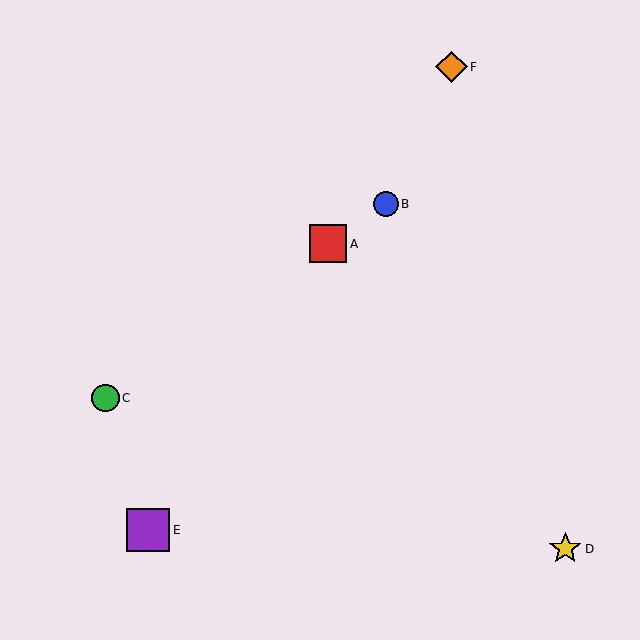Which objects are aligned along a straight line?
Objects A, B, C are aligned along a straight line.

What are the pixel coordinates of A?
Object A is at (328, 244).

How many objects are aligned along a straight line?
3 objects (A, B, C) are aligned along a straight line.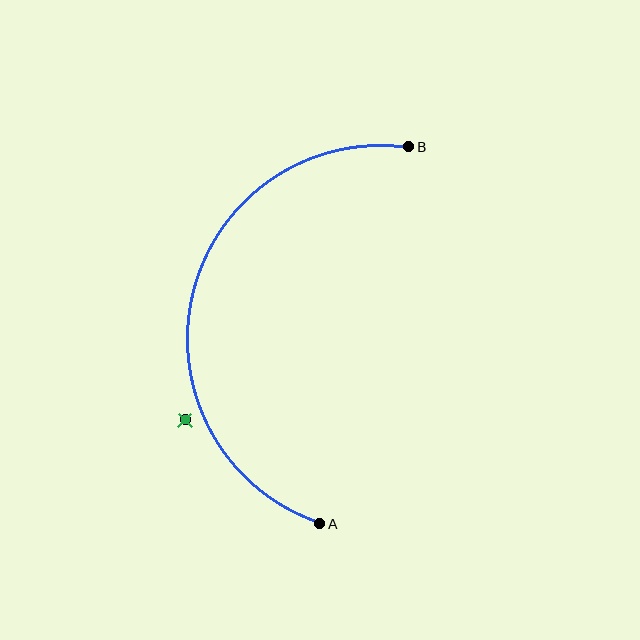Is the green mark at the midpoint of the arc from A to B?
No — the green mark does not lie on the arc at all. It sits slightly outside the curve.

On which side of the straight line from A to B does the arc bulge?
The arc bulges to the left of the straight line connecting A and B.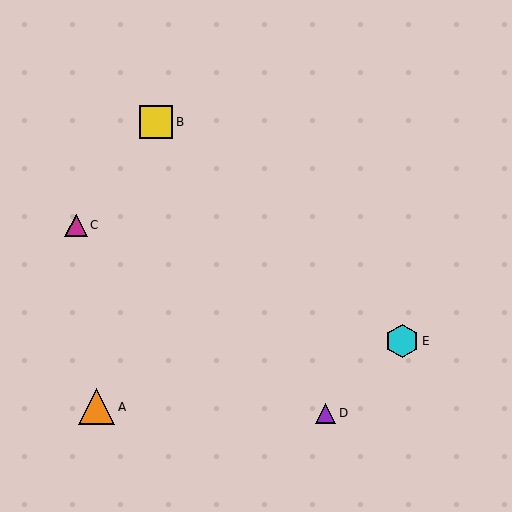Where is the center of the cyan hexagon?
The center of the cyan hexagon is at (402, 341).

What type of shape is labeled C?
Shape C is a magenta triangle.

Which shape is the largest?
The orange triangle (labeled A) is the largest.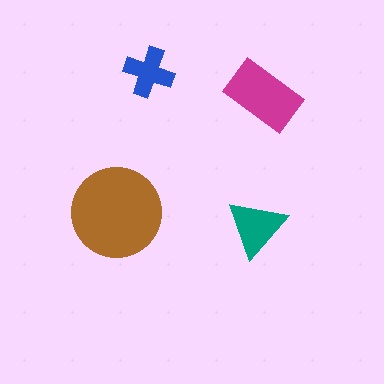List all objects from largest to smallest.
The brown circle, the magenta rectangle, the teal triangle, the blue cross.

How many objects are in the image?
There are 4 objects in the image.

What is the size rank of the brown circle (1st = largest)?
1st.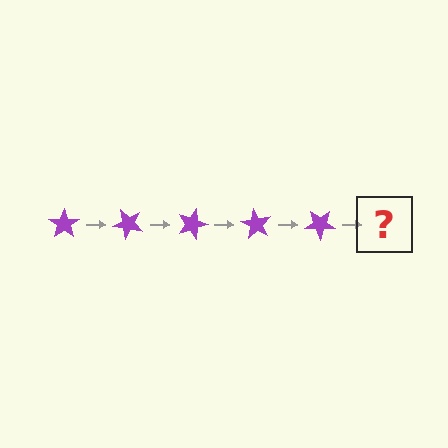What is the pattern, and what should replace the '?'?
The pattern is that the star rotates 45 degrees each step. The '?' should be a purple star rotated 225 degrees.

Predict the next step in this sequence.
The next step is a purple star rotated 225 degrees.